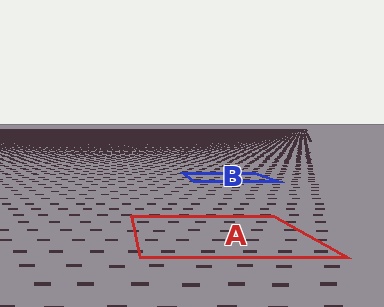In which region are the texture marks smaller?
The texture marks are smaller in region B, because it is farther away.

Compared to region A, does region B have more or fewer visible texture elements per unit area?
Region B has more texture elements per unit area — they are packed more densely because it is farther away.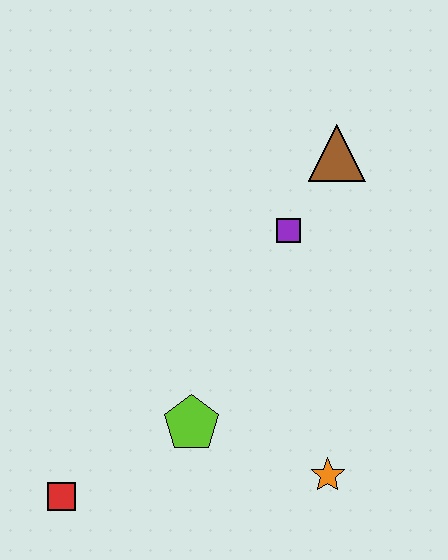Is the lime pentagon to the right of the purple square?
No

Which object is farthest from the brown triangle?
The red square is farthest from the brown triangle.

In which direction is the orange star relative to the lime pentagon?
The orange star is to the right of the lime pentagon.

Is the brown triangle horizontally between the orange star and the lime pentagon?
No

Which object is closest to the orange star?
The lime pentagon is closest to the orange star.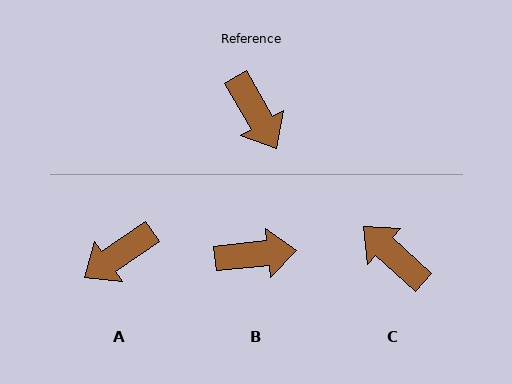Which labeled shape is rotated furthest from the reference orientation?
C, about 162 degrees away.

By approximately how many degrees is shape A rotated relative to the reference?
Approximately 86 degrees clockwise.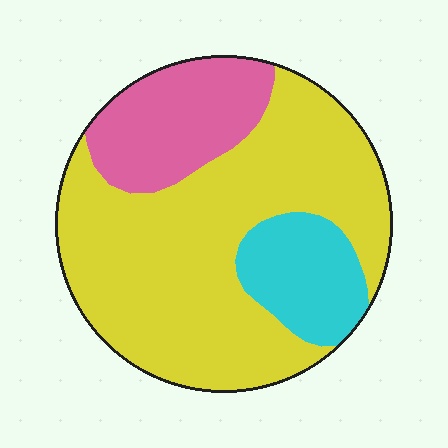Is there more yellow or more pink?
Yellow.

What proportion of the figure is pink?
Pink takes up about one fifth (1/5) of the figure.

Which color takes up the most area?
Yellow, at roughly 65%.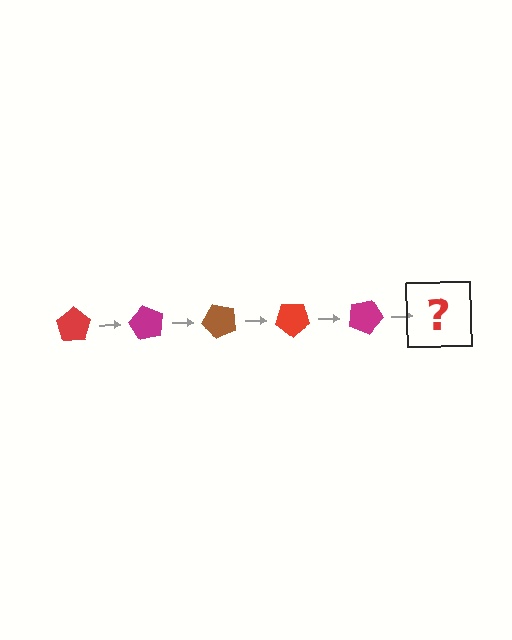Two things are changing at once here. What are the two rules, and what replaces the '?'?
The two rules are that it rotates 60 degrees each step and the color cycles through red, magenta, and brown. The '?' should be a brown pentagon, rotated 300 degrees from the start.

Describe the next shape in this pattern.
It should be a brown pentagon, rotated 300 degrees from the start.